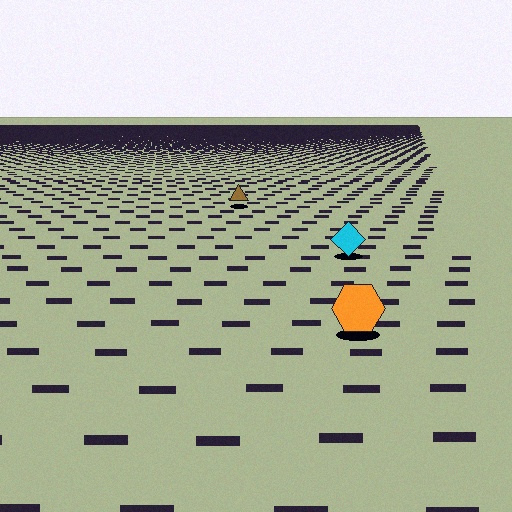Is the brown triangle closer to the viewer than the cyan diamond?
No. The cyan diamond is closer — you can tell from the texture gradient: the ground texture is coarser near it.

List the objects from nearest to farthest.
From nearest to farthest: the orange hexagon, the cyan diamond, the brown triangle.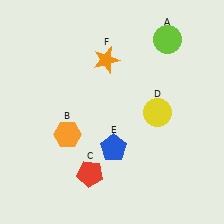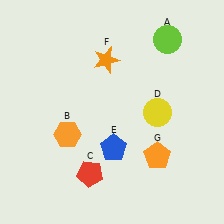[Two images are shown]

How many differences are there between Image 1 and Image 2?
There is 1 difference between the two images.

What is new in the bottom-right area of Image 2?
An orange pentagon (G) was added in the bottom-right area of Image 2.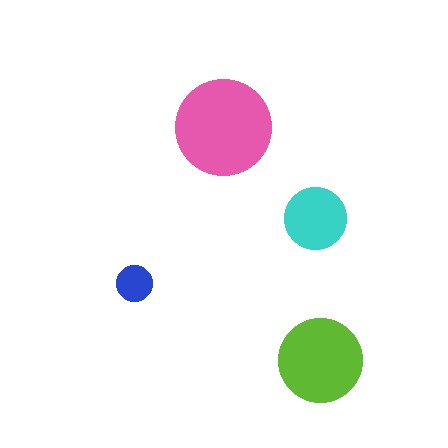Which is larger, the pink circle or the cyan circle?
The pink one.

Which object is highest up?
The pink circle is topmost.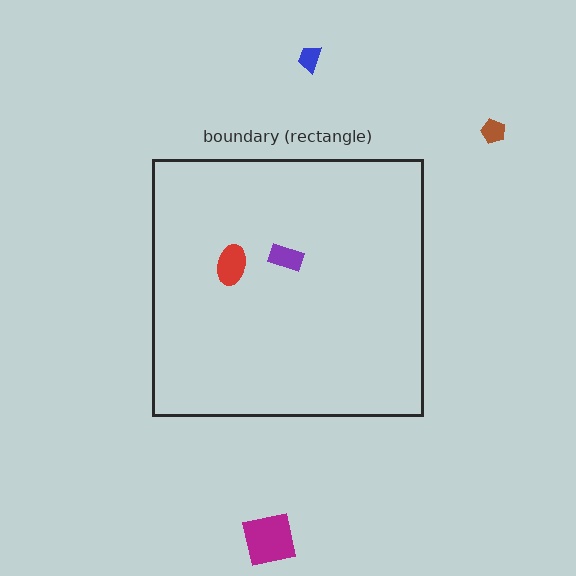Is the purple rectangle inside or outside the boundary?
Inside.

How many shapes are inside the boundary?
2 inside, 3 outside.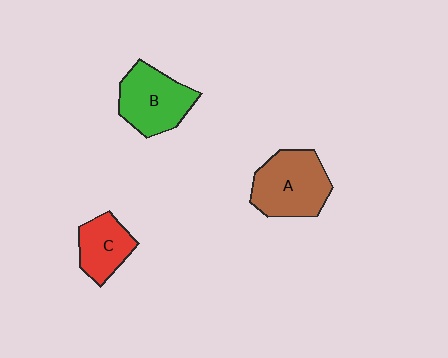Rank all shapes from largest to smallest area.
From largest to smallest: A (brown), B (green), C (red).